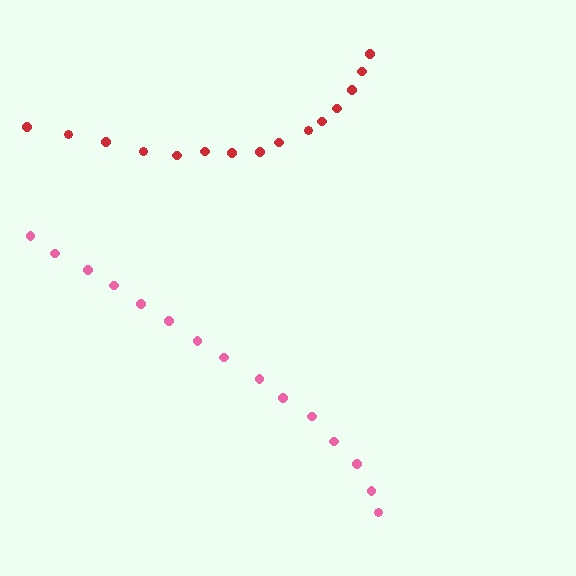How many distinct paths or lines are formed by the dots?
There are 2 distinct paths.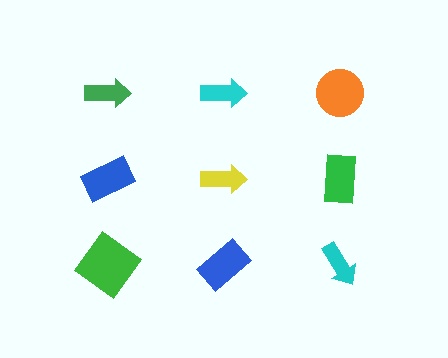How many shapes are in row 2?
3 shapes.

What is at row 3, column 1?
A green diamond.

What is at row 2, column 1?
A blue rectangle.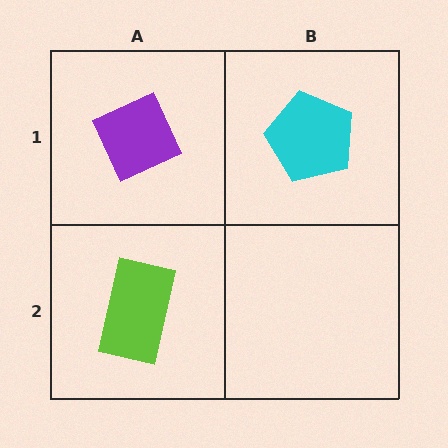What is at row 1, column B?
A cyan pentagon.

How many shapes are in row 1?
2 shapes.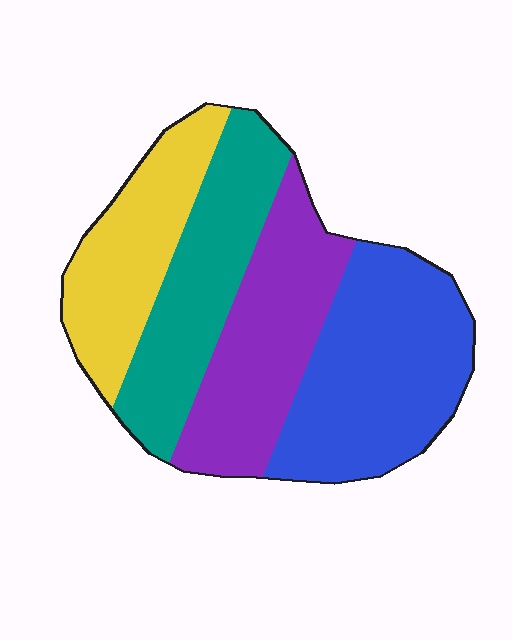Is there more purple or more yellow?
Purple.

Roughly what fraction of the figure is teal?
Teal covers about 25% of the figure.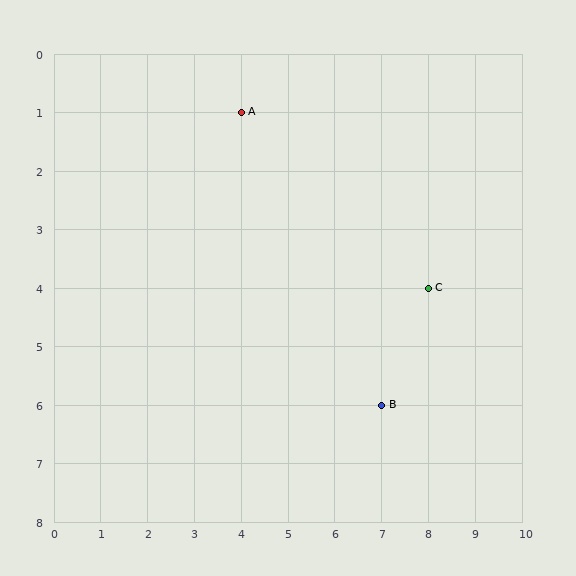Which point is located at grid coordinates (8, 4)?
Point C is at (8, 4).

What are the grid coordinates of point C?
Point C is at grid coordinates (8, 4).